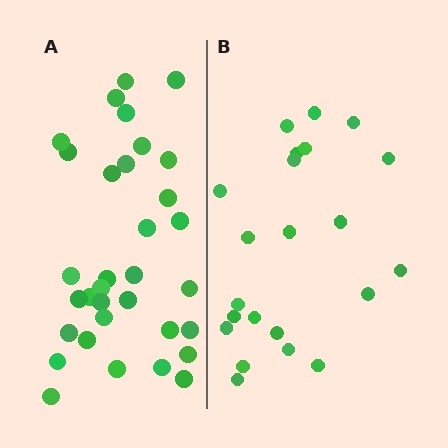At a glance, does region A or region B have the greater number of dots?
Region A (the left region) has more dots.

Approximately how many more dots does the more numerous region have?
Region A has roughly 12 or so more dots than region B.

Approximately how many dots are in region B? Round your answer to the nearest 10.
About 20 dots. (The exact count is 22, which rounds to 20.)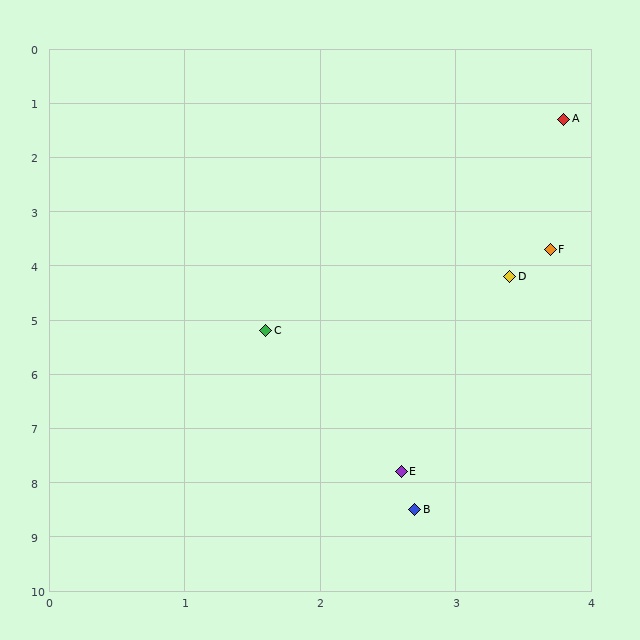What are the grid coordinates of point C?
Point C is at approximately (1.6, 5.2).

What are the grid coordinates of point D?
Point D is at approximately (3.4, 4.2).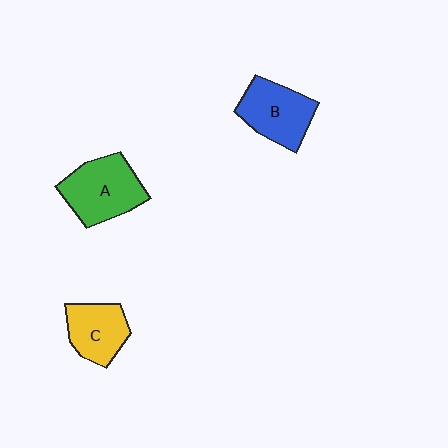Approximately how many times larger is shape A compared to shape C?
Approximately 1.3 times.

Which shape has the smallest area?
Shape C (yellow).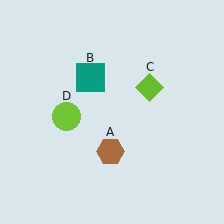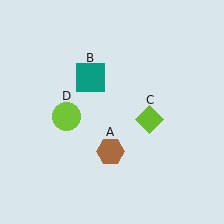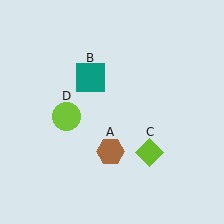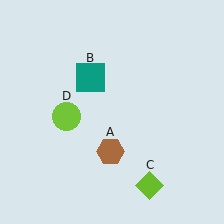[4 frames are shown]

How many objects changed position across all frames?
1 object changed position: lime diamond (object C).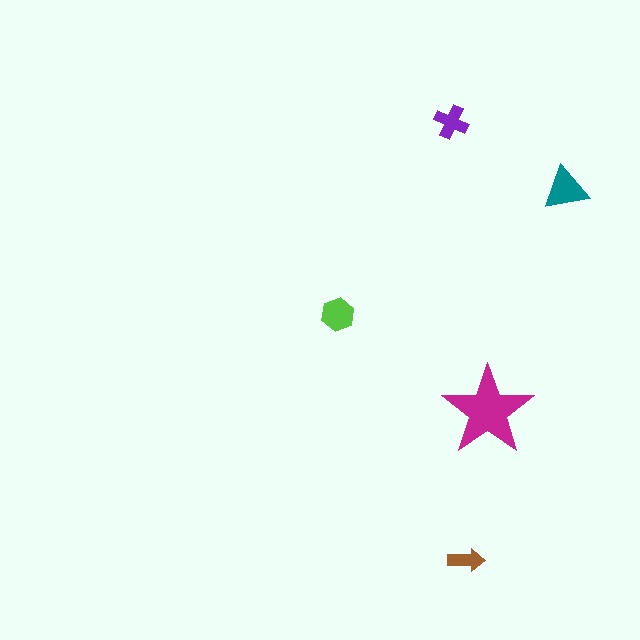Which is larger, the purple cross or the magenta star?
The magenta star.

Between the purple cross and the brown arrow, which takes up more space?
The purple cross.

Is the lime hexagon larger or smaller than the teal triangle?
Smaller.